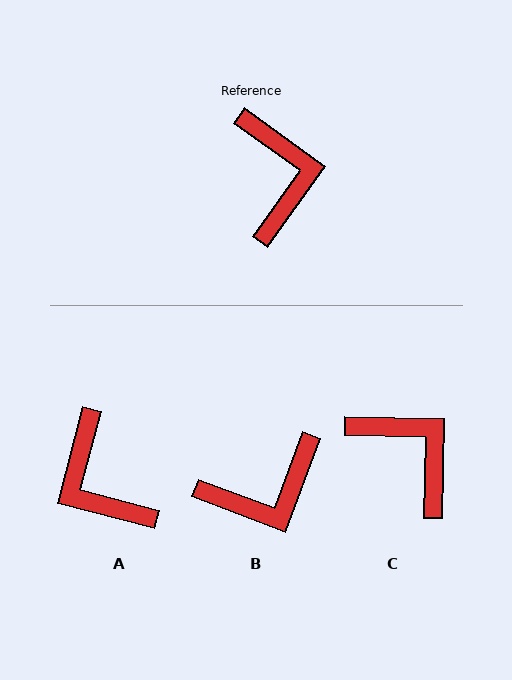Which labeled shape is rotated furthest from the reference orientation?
A, about 159 degrees away.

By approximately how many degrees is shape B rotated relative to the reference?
Approximately 75 degrees clockwise.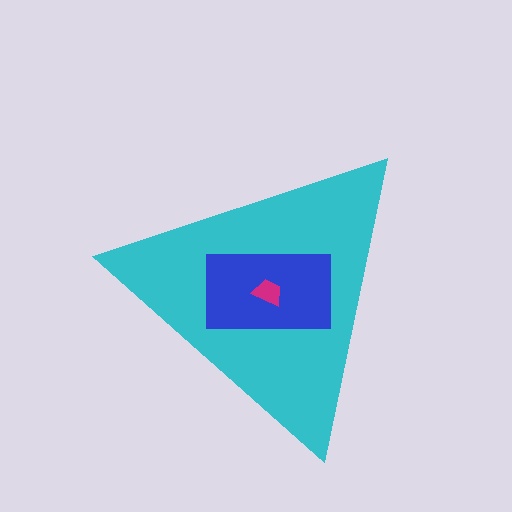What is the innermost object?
The magenta trapezoid.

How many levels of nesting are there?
3.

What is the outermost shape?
The cyan triangle.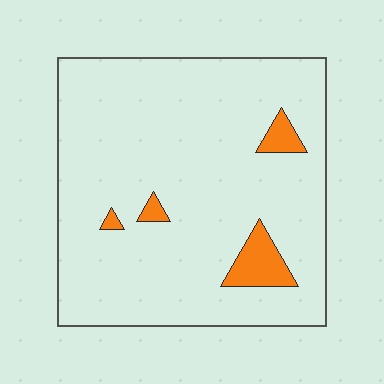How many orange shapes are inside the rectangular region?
4.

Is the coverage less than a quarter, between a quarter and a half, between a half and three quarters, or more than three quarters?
Less than a quarter.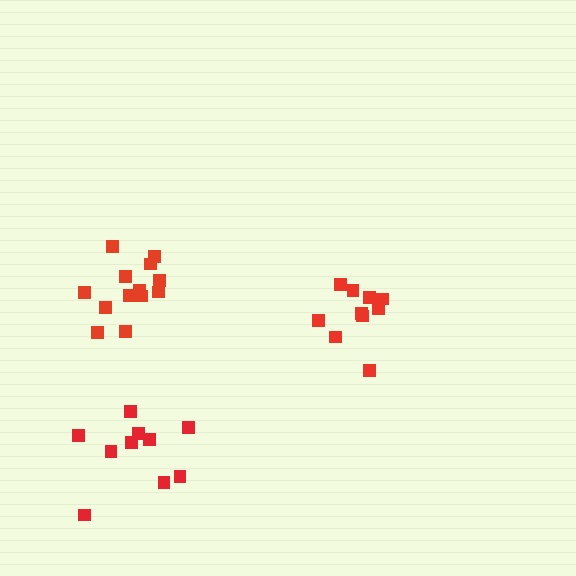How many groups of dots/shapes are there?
There are 3 groups.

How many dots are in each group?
Group 1: 11 dots, Group 2: 13 dots, Group 3: 10 dots (34 total).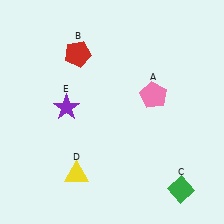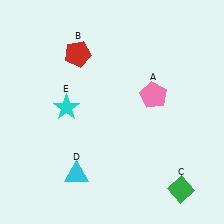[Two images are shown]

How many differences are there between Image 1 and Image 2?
There are 2 differences between the two images.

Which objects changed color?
D changed from yellow to cyan. E changed from purple to cyan.